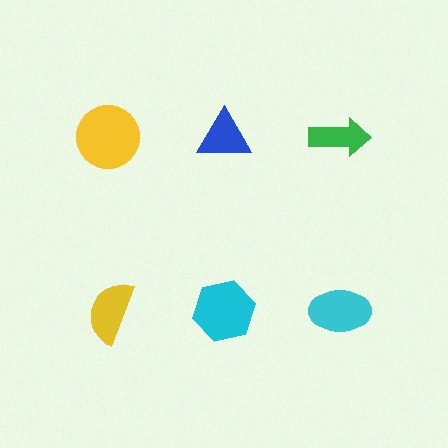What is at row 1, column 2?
A blue triangle.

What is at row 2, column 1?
A yellow semicircle.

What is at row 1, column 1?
A yellow circle.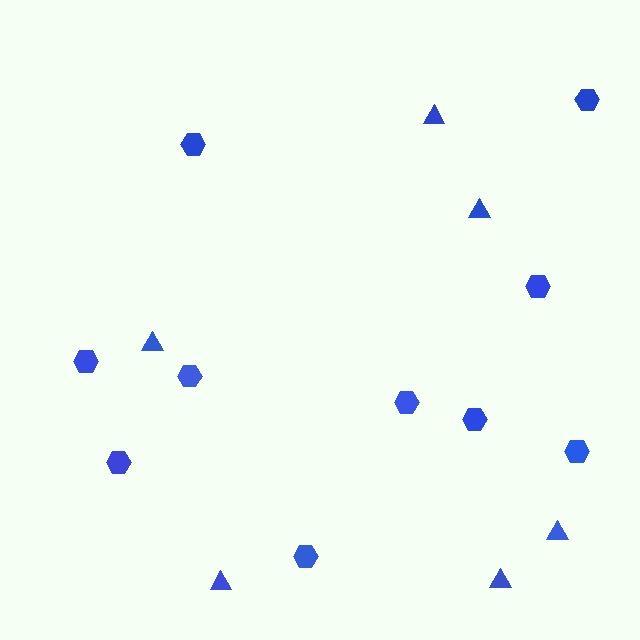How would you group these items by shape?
There are 2 groups: one group of triangles (6) and one group of hexagons (10).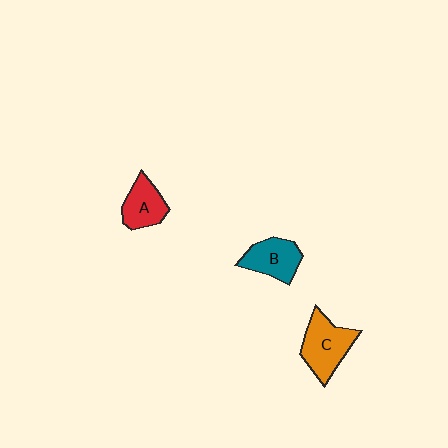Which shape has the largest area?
Shape C (orange).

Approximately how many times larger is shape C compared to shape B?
Approximately 1.3 times.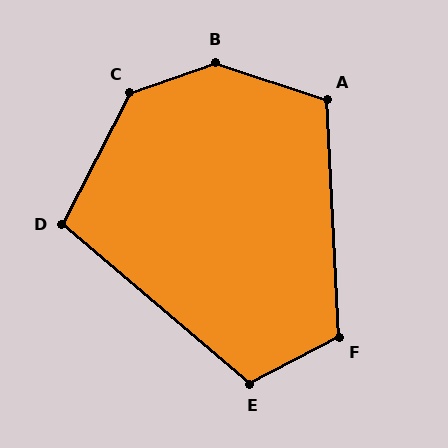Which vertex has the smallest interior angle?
D, at approximately 103 degrees.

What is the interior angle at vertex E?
Approximately 112 degrees (obtuse).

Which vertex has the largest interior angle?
B, at approximately 142 degrees.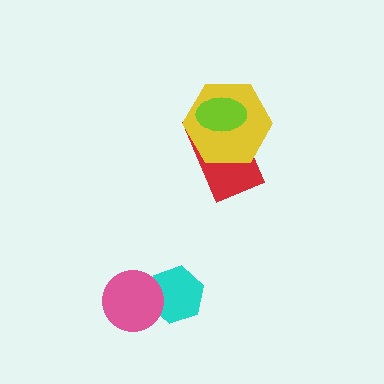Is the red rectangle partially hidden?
Yes, it is partially covered by another shape.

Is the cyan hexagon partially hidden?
Yes, it is partially covered by another shape.